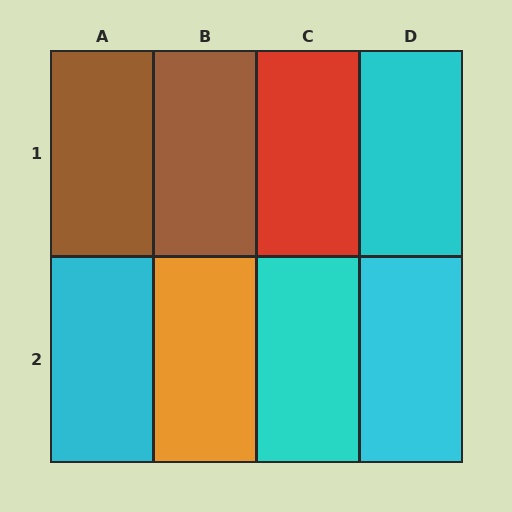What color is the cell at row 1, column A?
Brown.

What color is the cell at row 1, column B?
Brown.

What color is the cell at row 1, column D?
Cyan.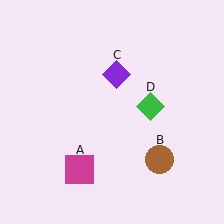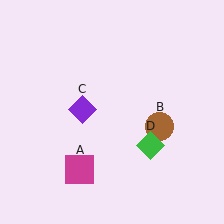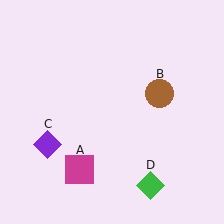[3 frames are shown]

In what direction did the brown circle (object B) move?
The brown circle (object B) moved up.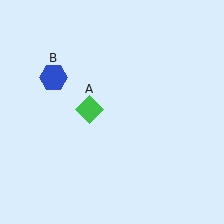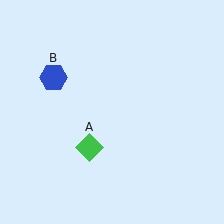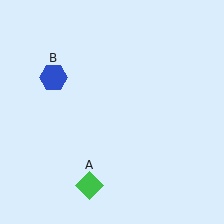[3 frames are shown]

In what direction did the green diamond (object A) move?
The green diamond (object A) moved down.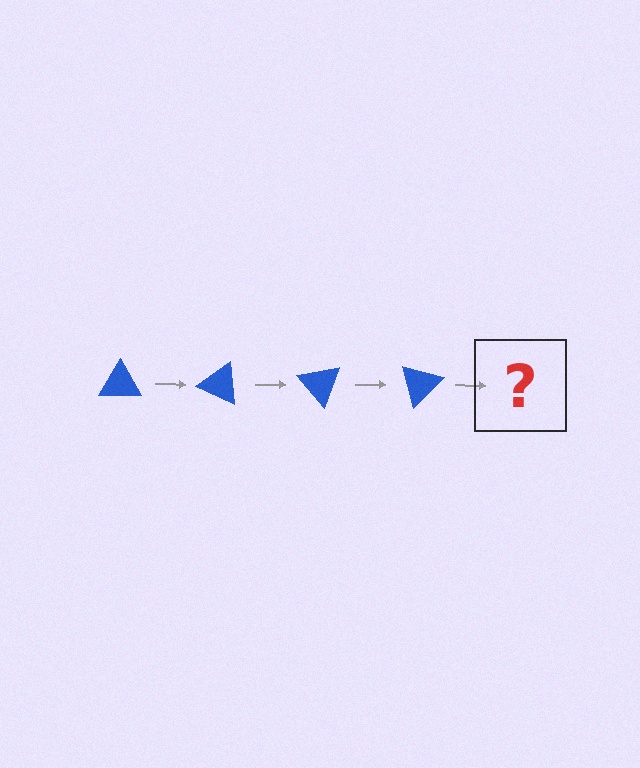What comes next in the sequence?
The next element should be a blue triangle rotated 100 degrees.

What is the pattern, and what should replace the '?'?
The pattern is that the triangle rotates 25 degrees each step. The '?' should be a blue triangle rotated 100 degrees.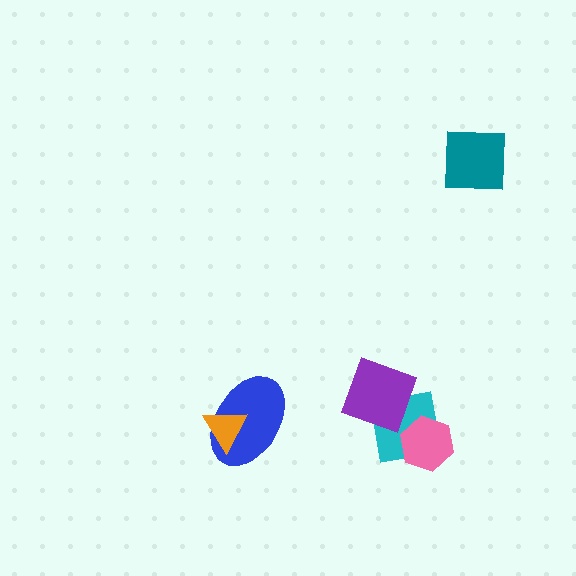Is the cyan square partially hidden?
Yes, it is partially covered by another shape.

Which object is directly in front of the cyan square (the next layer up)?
The purple diamond is directly in front of the cyan square.